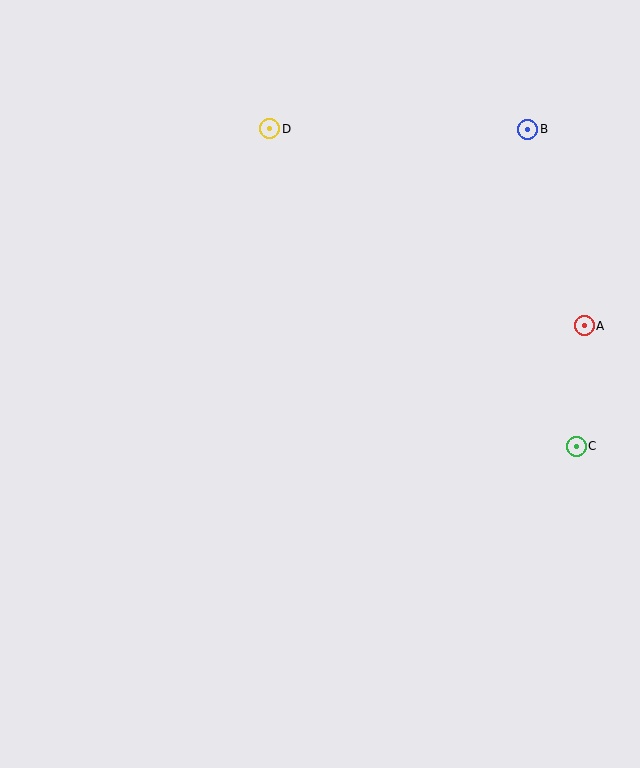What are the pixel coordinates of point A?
Point A is at (584, 326).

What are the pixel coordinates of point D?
Point D is at (270, 129).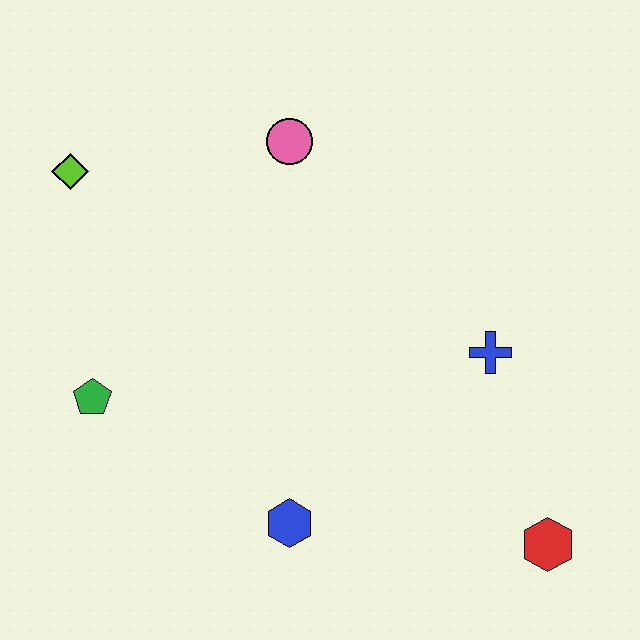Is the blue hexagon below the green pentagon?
Yes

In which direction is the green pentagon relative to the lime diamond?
The green pentagon is below the lime diamond.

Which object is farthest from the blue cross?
The lime diamond is farthest from the blue cross.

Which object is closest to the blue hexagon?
The green pentagon is closest to the blue hexagon.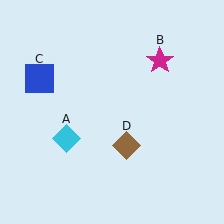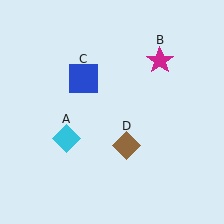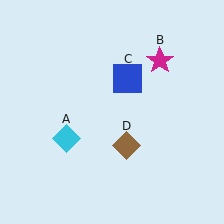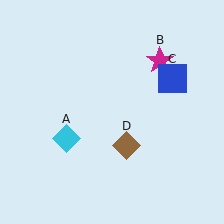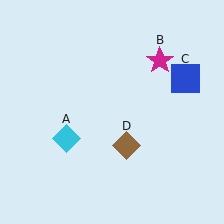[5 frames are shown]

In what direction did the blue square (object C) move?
The blue square (object C) moved right.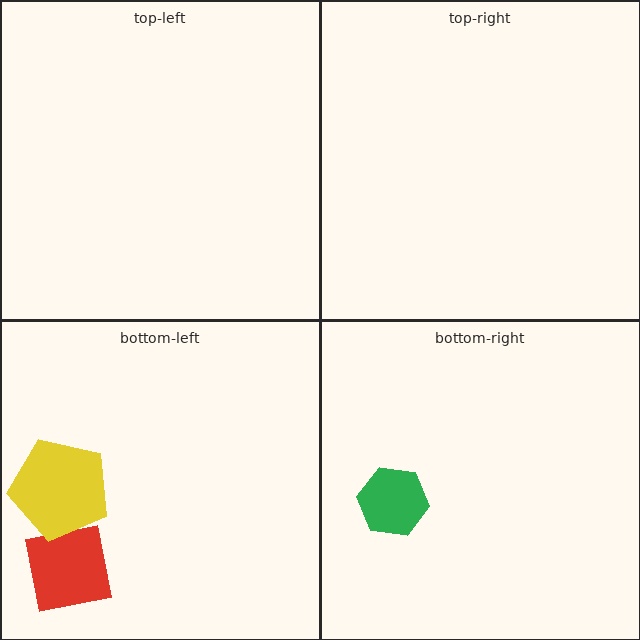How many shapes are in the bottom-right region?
1.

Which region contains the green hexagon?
The bottom-right region.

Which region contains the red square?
The bottom-left region.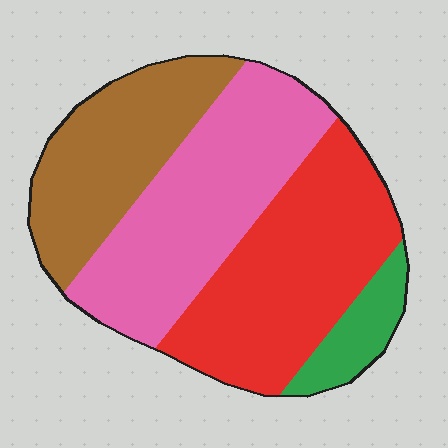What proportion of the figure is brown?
Brown covers 24% of the figure.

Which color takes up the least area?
Green, at roughly 10%.